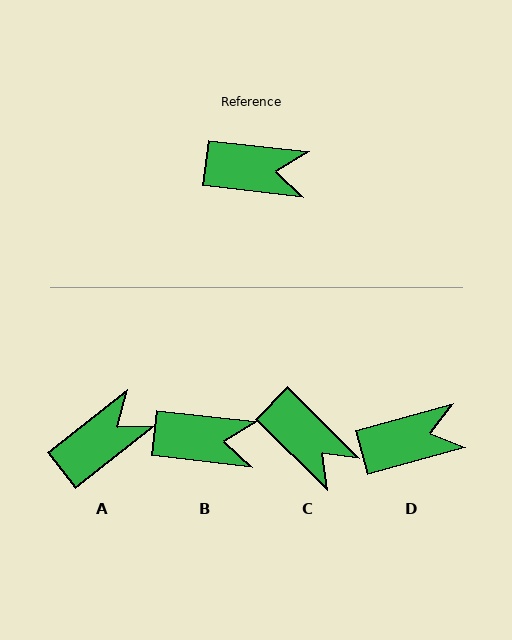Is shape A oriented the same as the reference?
No, it is off by about 45 degrees.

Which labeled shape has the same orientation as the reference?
B.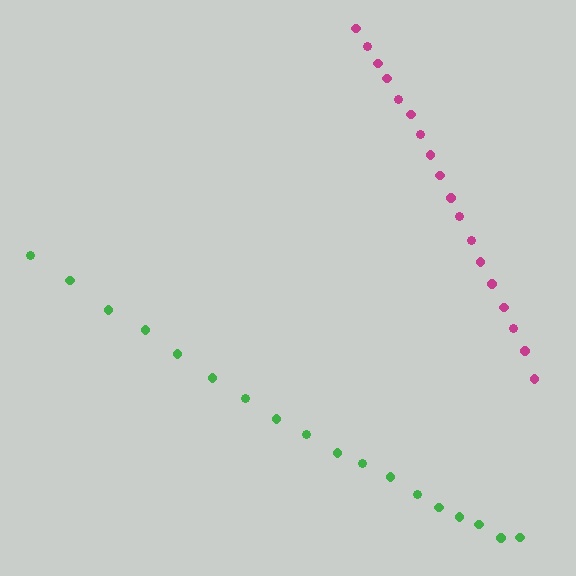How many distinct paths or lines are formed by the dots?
There are 2 distinct paths.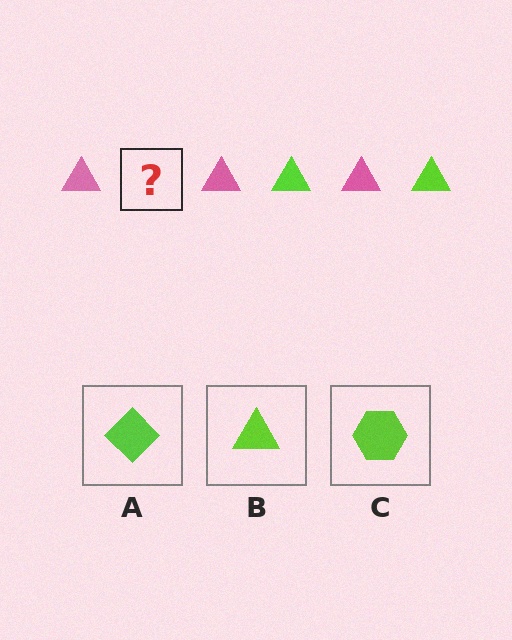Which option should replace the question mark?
Option B.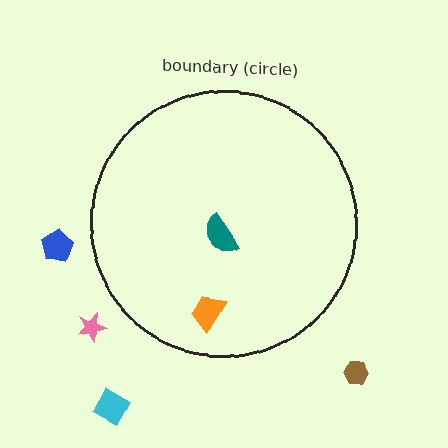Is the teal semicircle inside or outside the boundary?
Inside.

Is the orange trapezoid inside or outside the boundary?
Inside.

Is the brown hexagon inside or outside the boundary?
Outside.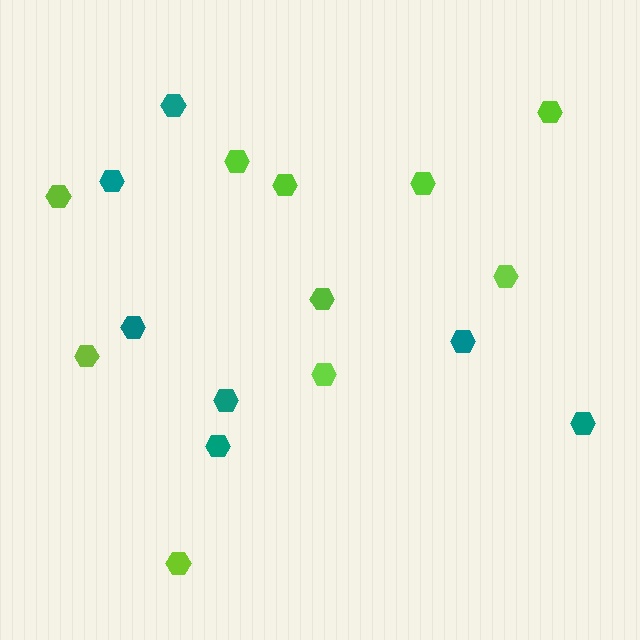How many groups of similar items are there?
There are 2 groups: one group of teal hexagons (7) and one group of lime hexagons (10).